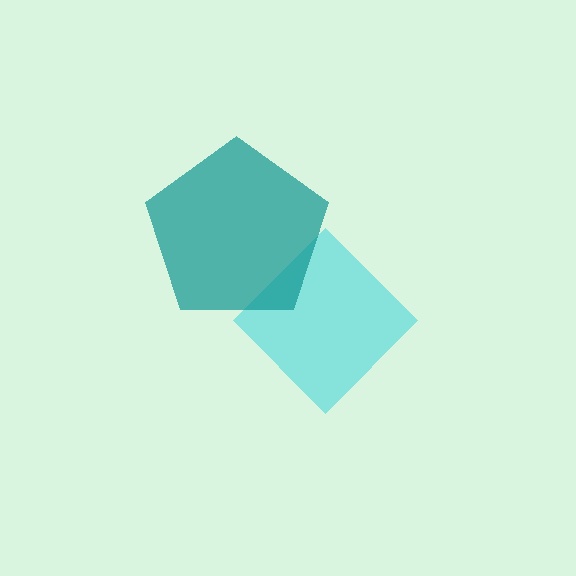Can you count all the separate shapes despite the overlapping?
Yes, there are 2 separate shapes.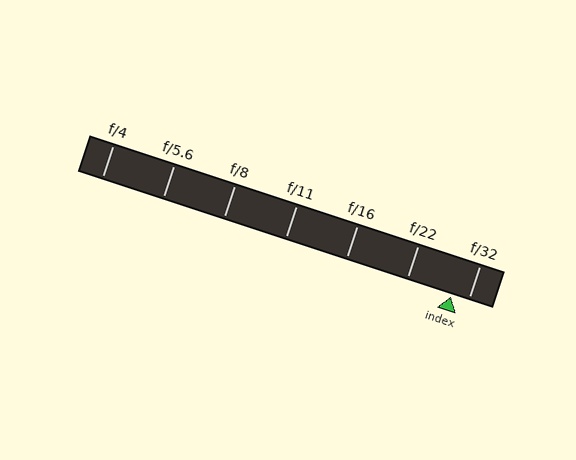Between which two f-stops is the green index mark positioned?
The index mark is between f/22 and f/32.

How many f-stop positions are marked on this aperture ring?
There are 7 f-stop positions marked.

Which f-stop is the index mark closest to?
The index mark is closest to f/32.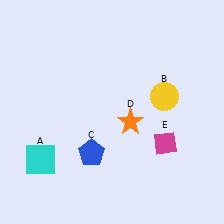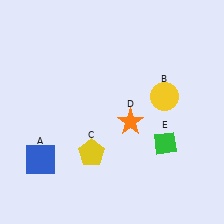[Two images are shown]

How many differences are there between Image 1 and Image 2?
There are 3 differences between the two images.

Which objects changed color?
A changed from cyan to blue. C changed from blue to yellow. E changed from magenta to green.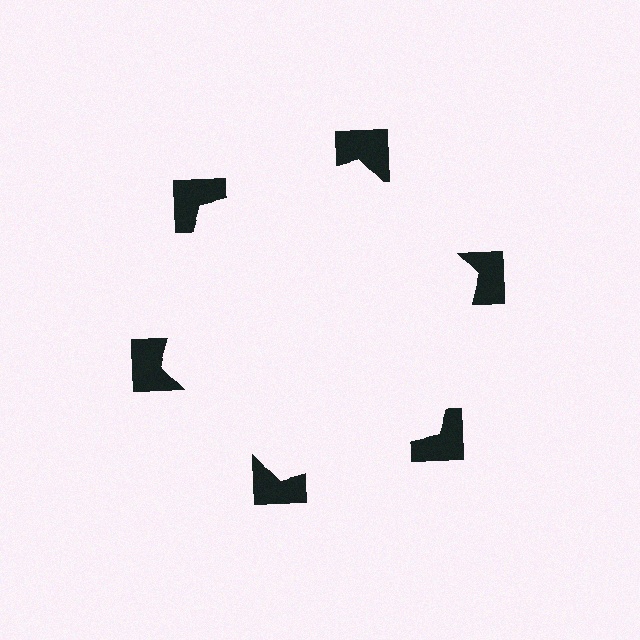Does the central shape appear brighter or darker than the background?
It typically appears slightly brighter than the background, even though no actual brightness change is drawn.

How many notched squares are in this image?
There are 6 — one at each vertex of the illusory hexagon.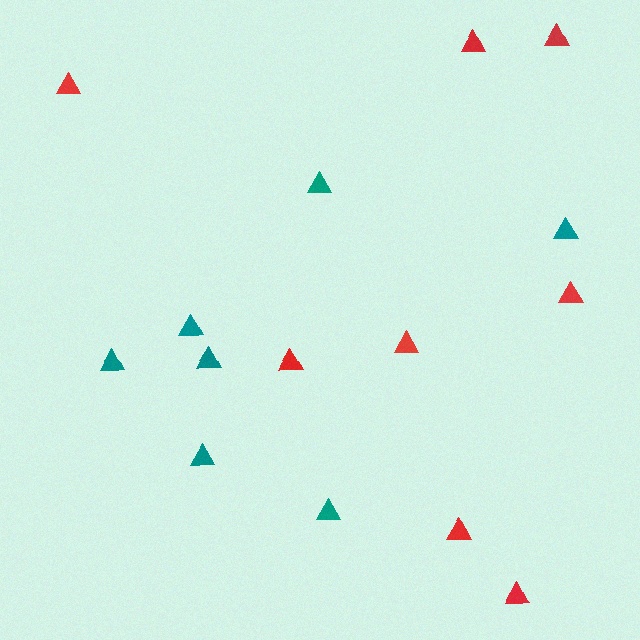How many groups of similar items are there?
There are 2 groups: one group of teal triangles (7) and one group of red triangles (8).